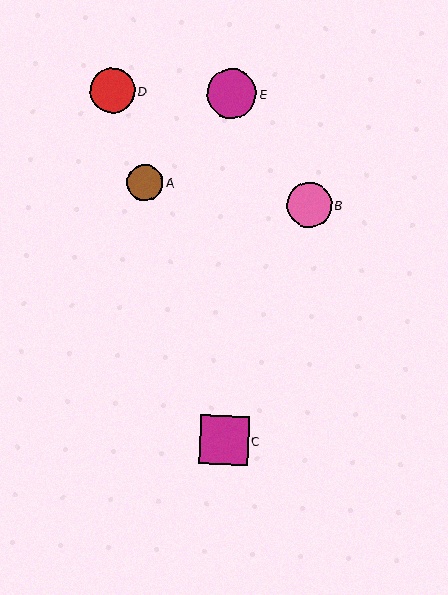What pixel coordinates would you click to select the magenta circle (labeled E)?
Click at (231, 94) to select the magenta circle E.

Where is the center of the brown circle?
The center of the brown circle is at (145, 183).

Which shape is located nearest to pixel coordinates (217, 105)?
The magenta circle (labeled E) at (231, 94) is nearest to that location.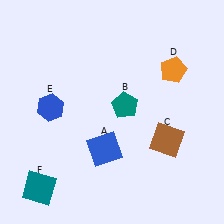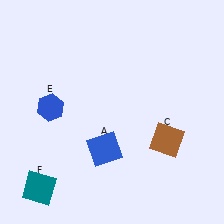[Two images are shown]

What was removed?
The orange pentagon (D), the teal pentagon (B) were removed in Image 2.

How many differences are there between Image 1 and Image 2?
There are 2 differences between the two images.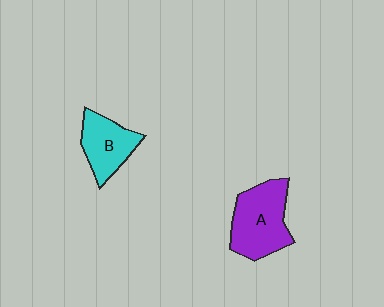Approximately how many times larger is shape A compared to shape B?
Approximately 1.4 times.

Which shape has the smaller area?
Shape B (cyan).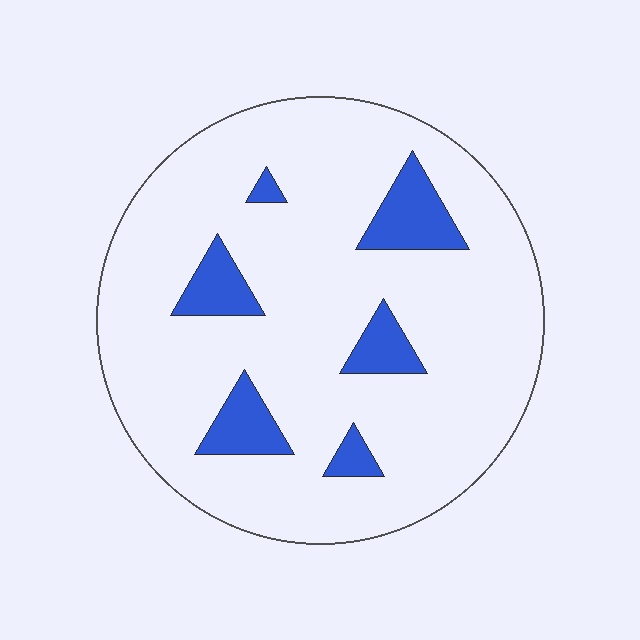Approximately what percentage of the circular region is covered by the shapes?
Approximately 15%.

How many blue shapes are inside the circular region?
6.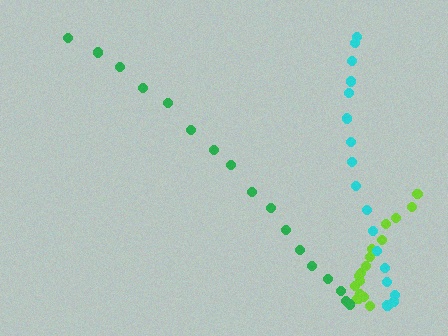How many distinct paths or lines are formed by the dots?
There are 3 distinct paths.